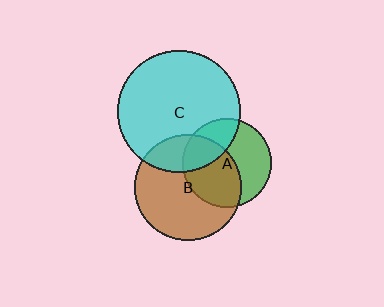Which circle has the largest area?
Circle C (cyan).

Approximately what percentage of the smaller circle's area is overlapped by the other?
Approximately 50%.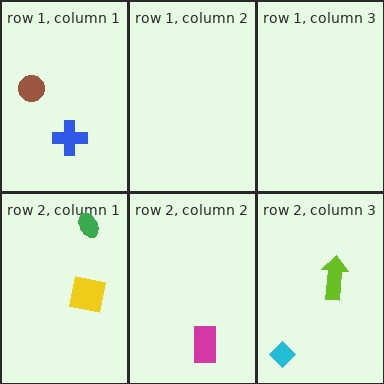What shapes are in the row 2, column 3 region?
The lime arrow, the cyan diamond.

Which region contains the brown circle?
The row 1, column 1 region.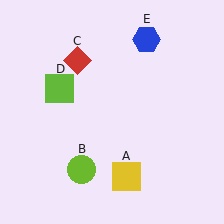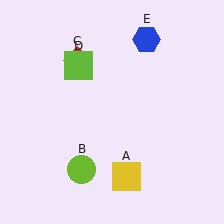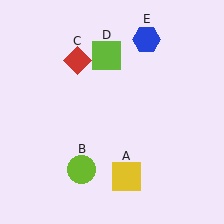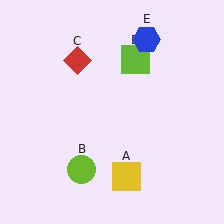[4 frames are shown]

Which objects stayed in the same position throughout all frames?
Yellow square (object A) and lime circle (object B) and red diamond (object C) and blue hexagon (object E) remained stationary.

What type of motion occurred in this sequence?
The lime square (object D) rotated clockwise around the center of the scene.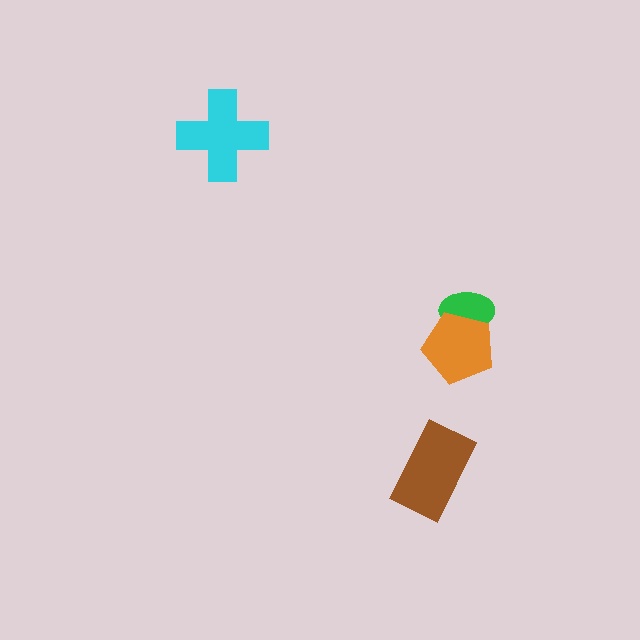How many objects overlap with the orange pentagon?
1 object overlaps with the orange pentagon.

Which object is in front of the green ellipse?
The orange pentagon is in front of the green ellipse.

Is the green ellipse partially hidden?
Yes, it is partially covered by another shape.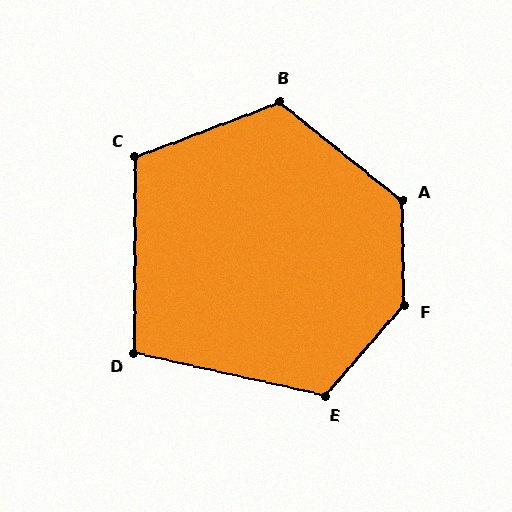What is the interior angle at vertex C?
Approximately 111 degrees (obtuse).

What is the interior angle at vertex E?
Approximately 119 degrees (obtuse).